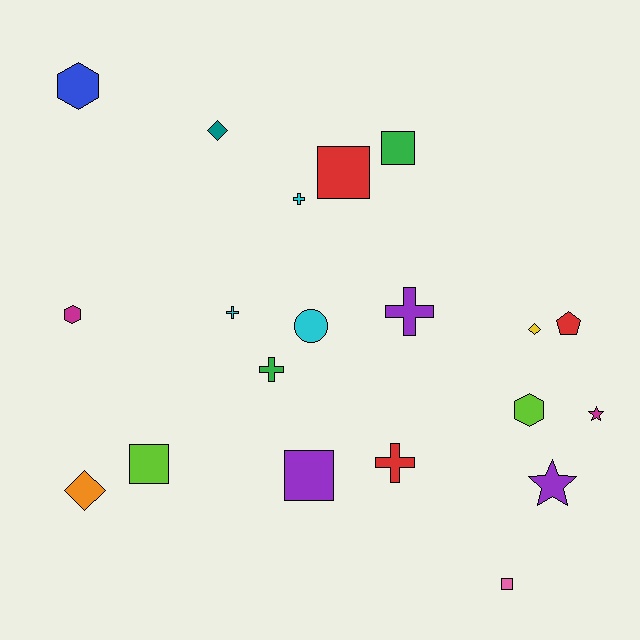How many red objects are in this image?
There are 3 red objects.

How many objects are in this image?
There are 20 objects.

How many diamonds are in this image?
There are 3 diamonds.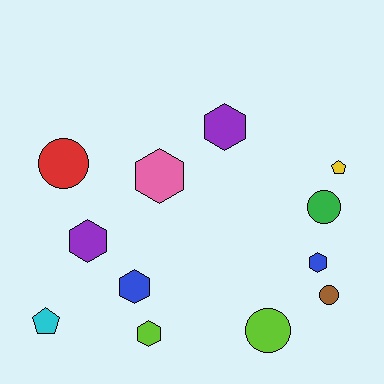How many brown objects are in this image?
There is 1 brown object.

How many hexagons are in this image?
There are 6 hexagons.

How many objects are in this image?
There are 12 objects.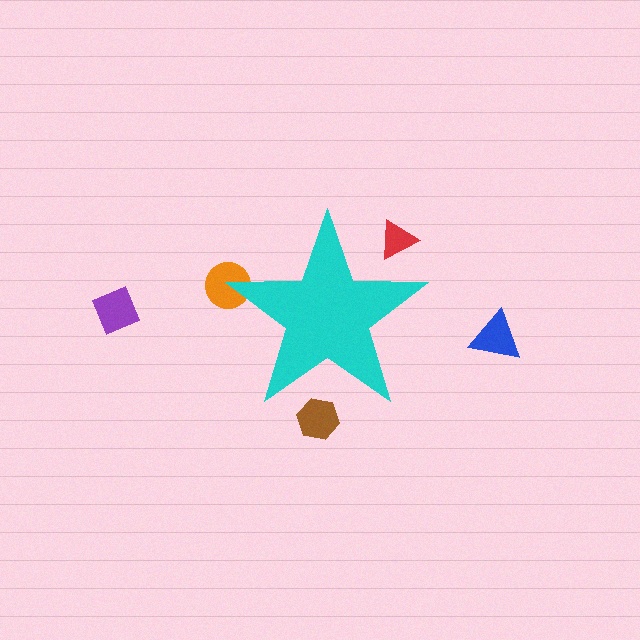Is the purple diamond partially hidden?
No, the purple diamond is fully visible.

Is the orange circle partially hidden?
Yes, the orange circle is partially hidden behind the cyan star.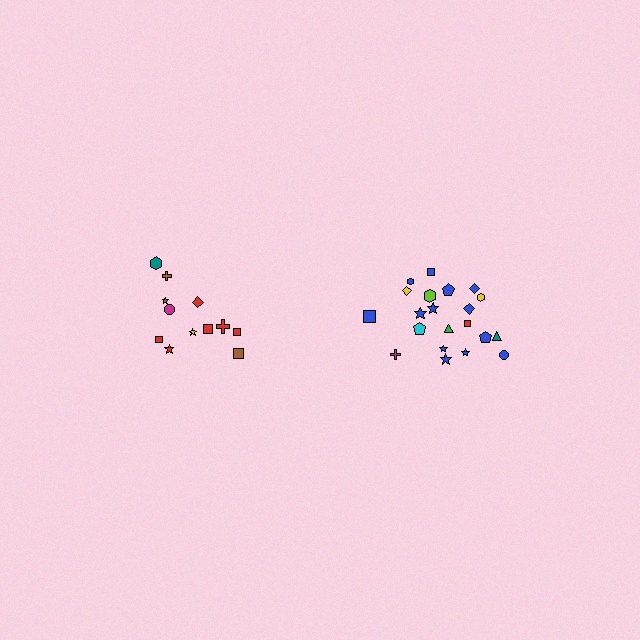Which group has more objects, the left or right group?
The right group.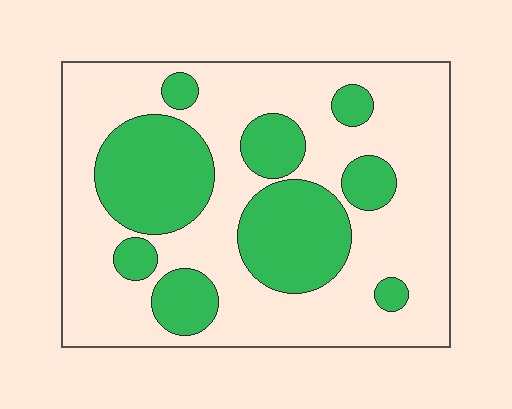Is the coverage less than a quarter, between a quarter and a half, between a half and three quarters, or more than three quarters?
Between a quarter and a half.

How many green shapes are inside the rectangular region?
9.